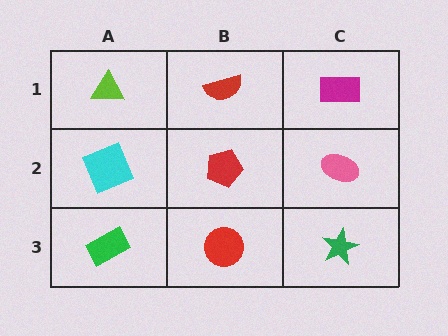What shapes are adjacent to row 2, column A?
A lime triangle (row 1, column A), a green rectangle (row 3, column A), a red pentagon (row 2, column B).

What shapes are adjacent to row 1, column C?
A pink ellipse (row 2, column C), a red semicircle (row 1, column B).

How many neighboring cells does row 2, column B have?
4.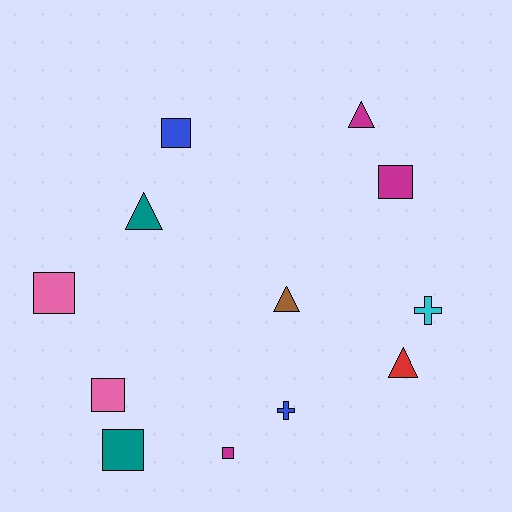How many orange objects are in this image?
There are no orange objects.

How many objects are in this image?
There are 12 objects.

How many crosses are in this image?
There are 2 crosses.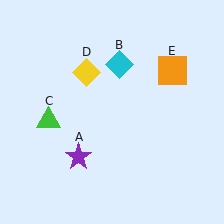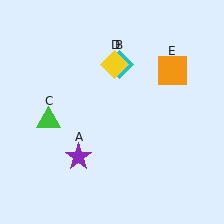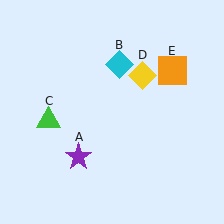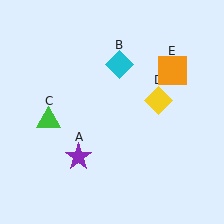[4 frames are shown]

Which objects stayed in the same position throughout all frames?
Purple star (object A) and cyan diamond (object B) and green triangle (object C) and orange square (object E) remained stationary.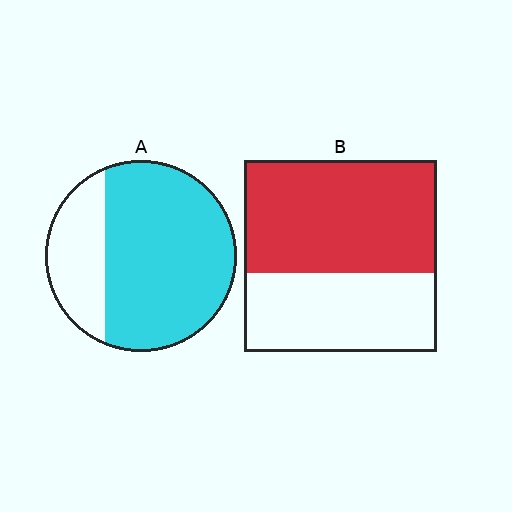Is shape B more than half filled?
Yes.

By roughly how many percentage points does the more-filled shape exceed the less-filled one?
By roughly 15 percentage points (A over B).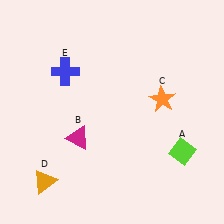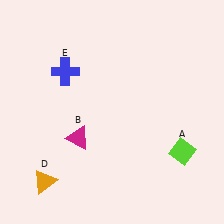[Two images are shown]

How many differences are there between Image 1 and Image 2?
There is 1 difference between the two images.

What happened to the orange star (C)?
The orange star (C) was removed in Image 2. It was in the top-right area of Image 1.